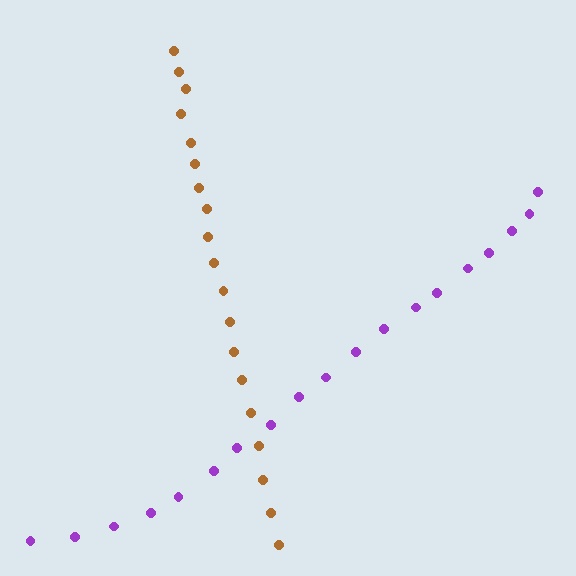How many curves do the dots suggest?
There are 2 distinct paths.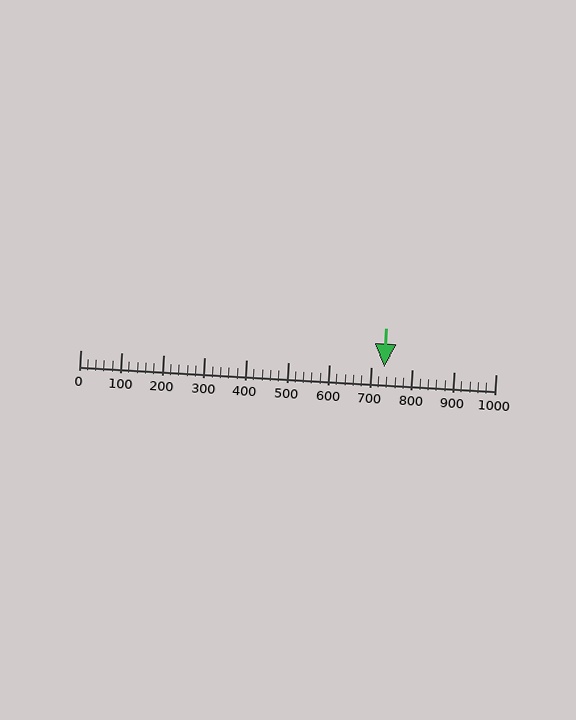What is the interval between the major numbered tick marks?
The major tick marks are spaced 100 units apart.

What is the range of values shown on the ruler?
The ruler shows values from 0 to 1000.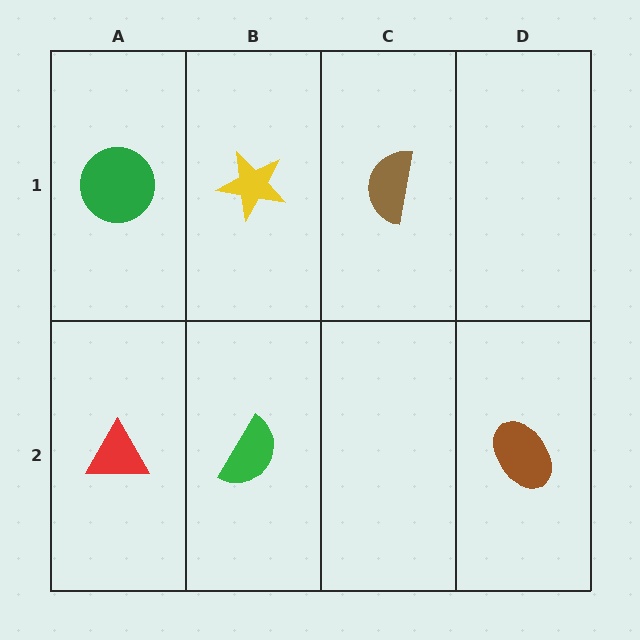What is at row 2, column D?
A brown ellipse.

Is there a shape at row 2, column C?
No, that cell is empty.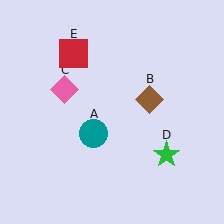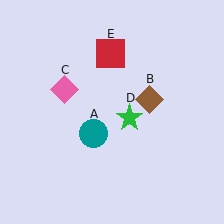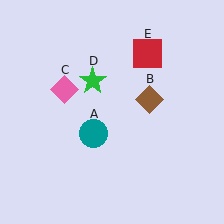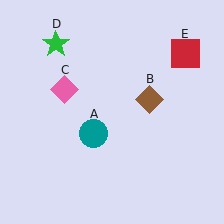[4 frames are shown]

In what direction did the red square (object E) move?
The red square (object E) moved right.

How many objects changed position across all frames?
2 objects changed position: green star (object D), red square (object E).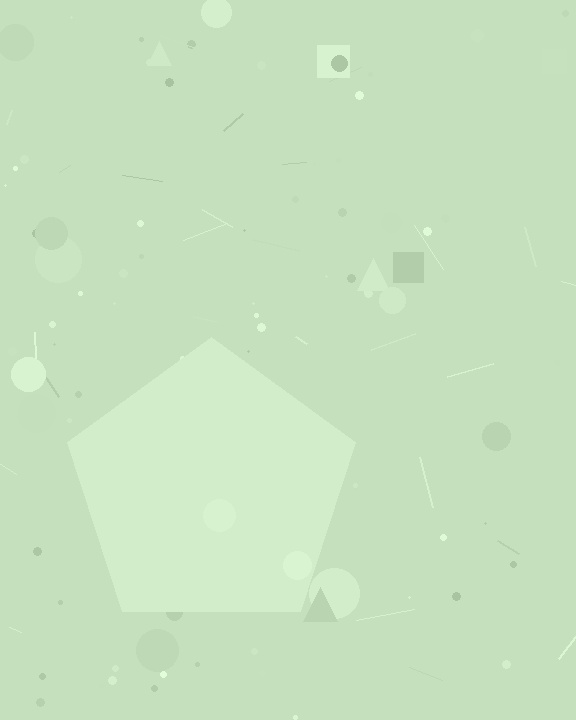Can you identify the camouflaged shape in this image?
The camouflaged shape is a pentagon.